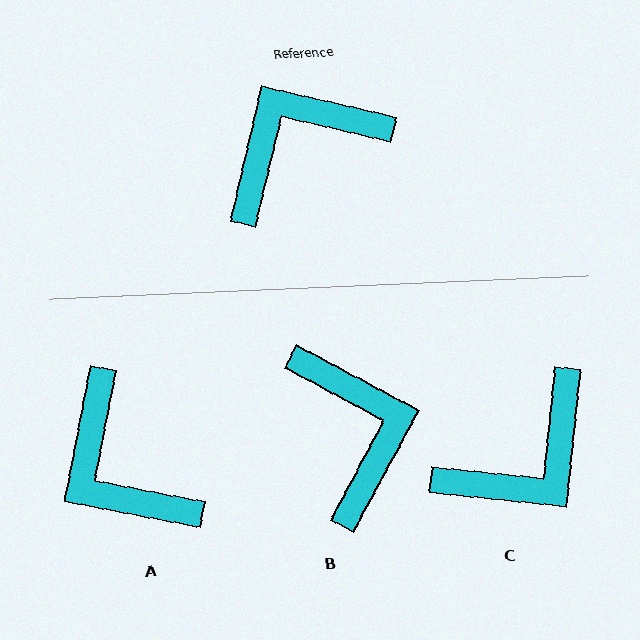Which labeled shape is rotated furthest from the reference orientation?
C, about 173 degrees away.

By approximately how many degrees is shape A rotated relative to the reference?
Approximately 92 degrees counter-clockwise.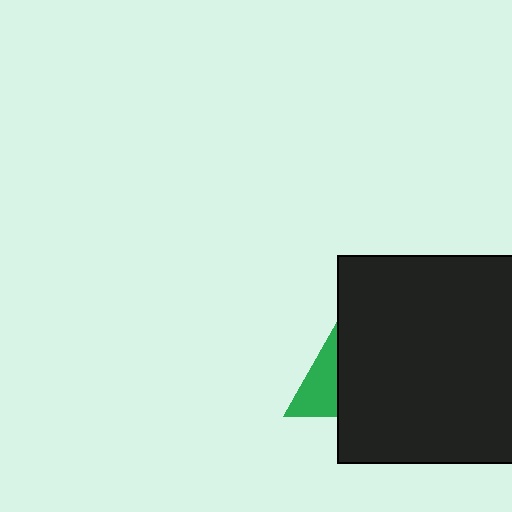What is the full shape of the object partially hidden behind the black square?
The partially hidden object is a green triangle.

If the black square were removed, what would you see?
You would see the complete green triangle.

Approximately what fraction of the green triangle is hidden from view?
Roughly 67% of the green triangle is hidden behind the black square.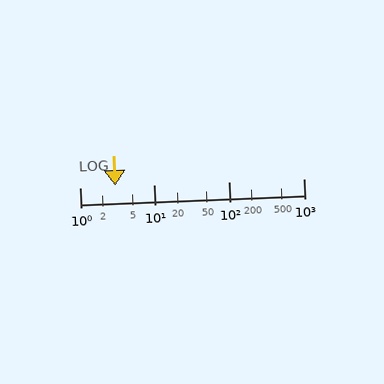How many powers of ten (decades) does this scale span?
The scale spans 3 decades, from 1 to 1000.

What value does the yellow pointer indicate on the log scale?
The pointer indicates approximately 3.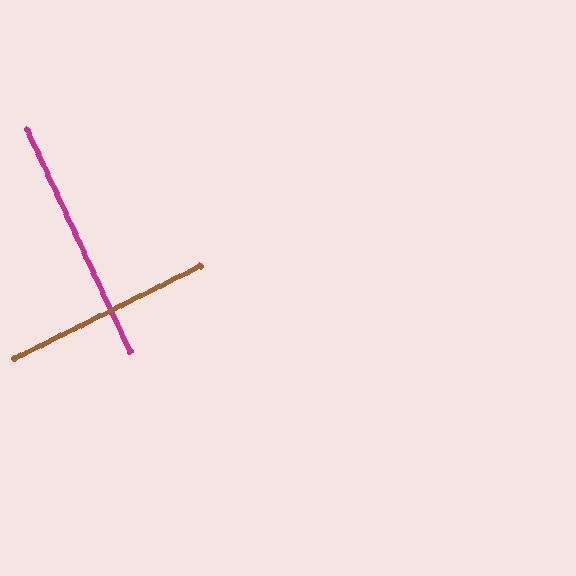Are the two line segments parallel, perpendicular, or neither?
Perpendicular — they meet at approximately 88°.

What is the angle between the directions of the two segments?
Approximately 88 degrees.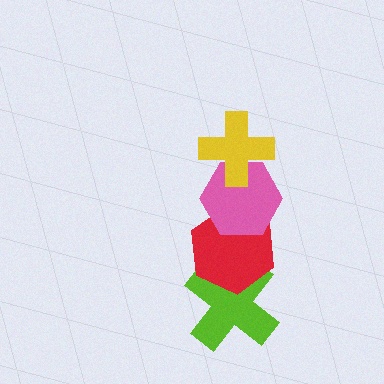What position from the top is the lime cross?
The lime cross is 4th from the top.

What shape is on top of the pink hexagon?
The yellow cross is on top of the pink hexagon.